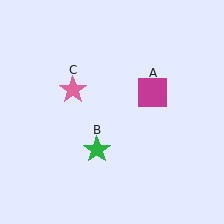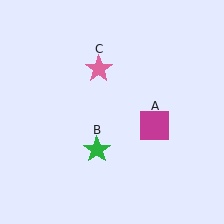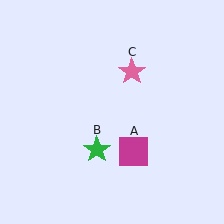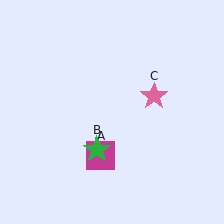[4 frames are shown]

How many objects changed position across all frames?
2 objects changed position: magenta square (object A), pink star (object C).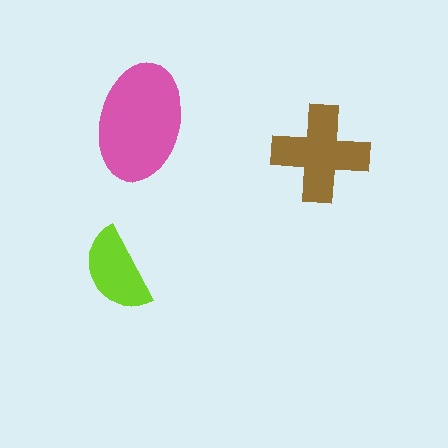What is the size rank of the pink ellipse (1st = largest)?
1st.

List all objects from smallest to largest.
The lime semicircle, the brown cross, the pink ellipse.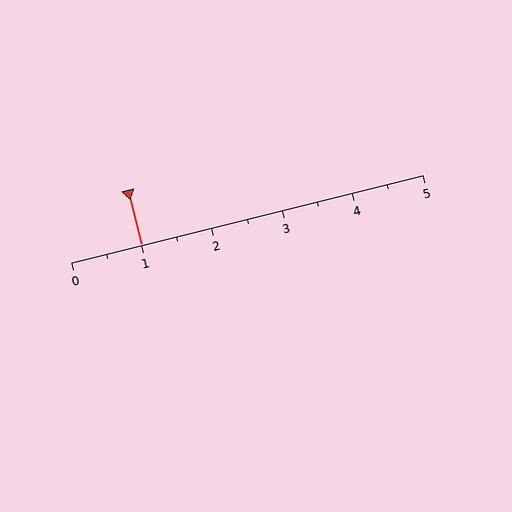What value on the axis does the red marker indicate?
The marker indicates approximately 1.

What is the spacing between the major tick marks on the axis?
The major ticks are spaced 1 apart.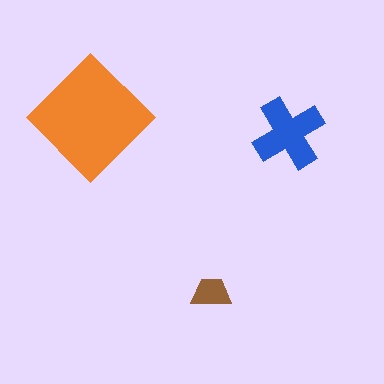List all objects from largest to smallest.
The orange diamond, the blue cross, the brown trapezoid.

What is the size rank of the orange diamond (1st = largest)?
1st.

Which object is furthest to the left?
The orange diamond is leftmost.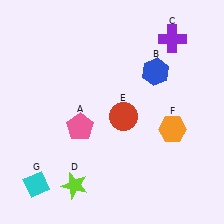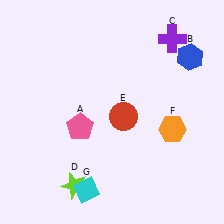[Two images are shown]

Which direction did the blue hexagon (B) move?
The blue hexagon (B) moved right.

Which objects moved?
The objects that moved are: the blue hexagon (B), the cyan diamond (G).